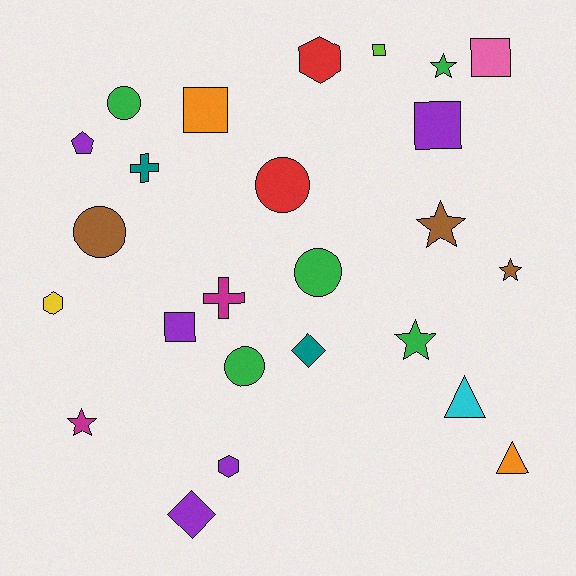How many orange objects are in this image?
There are 2 orange objects.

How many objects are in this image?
There are 25 objects.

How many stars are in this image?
There are 5 stars.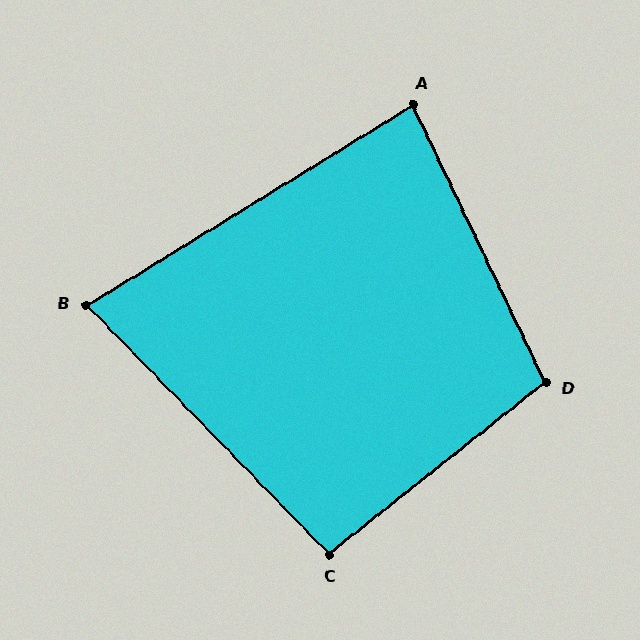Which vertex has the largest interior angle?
D, at approximately 103 degrees.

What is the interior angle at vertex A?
Approximately 84 degrees (acute).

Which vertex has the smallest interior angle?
B, at approximately 77 degrees.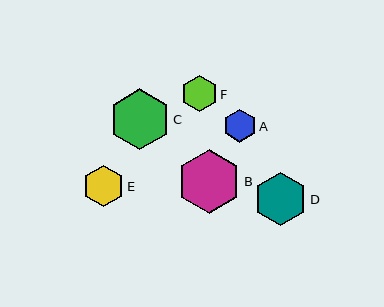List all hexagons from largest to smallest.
From largest to smallest: B, C, D, E, F, A.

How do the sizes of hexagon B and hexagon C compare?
Hexagon B and hexagon C are approximately the same size.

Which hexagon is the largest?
Hexagon B is the largest with a size of approximately 64 pixels.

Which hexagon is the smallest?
Hexagon A is the smallest with a size of approximately 33 pixels.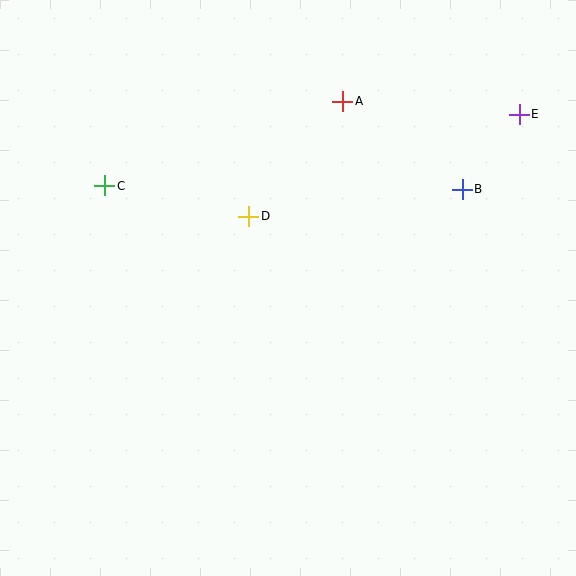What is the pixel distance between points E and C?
The distance between E and C is 421 pixels.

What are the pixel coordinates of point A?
Point A is at (343, 101).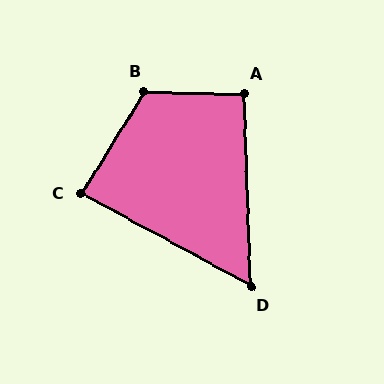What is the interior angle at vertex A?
Approximately 93 degrees (approximately right).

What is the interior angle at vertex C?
Approximately 87 degrees (approximately right).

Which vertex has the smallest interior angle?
D, at approximately 60 degrees.